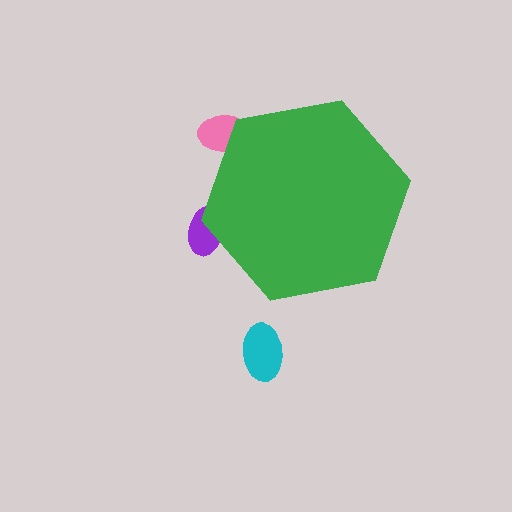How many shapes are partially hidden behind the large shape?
2 shapes are partially hidden.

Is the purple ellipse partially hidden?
Yes, the purple ellipse is partially hidden behind the green hexagon.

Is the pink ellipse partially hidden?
Yes, the pink ellipse is partially hidden behind the green hexagon.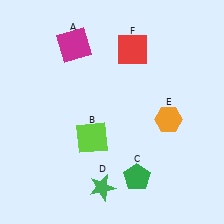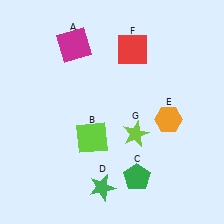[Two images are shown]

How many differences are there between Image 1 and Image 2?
There is 1 difference between the two images.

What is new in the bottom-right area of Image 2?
A lime star (G) was added in the bottom-right area of Image 2.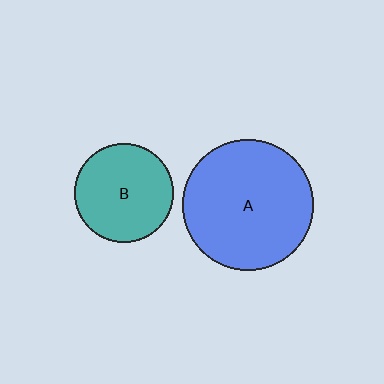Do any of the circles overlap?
No, none of the circles overlap.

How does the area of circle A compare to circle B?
Approximately 1.7 times.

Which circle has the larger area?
Circle A (blue).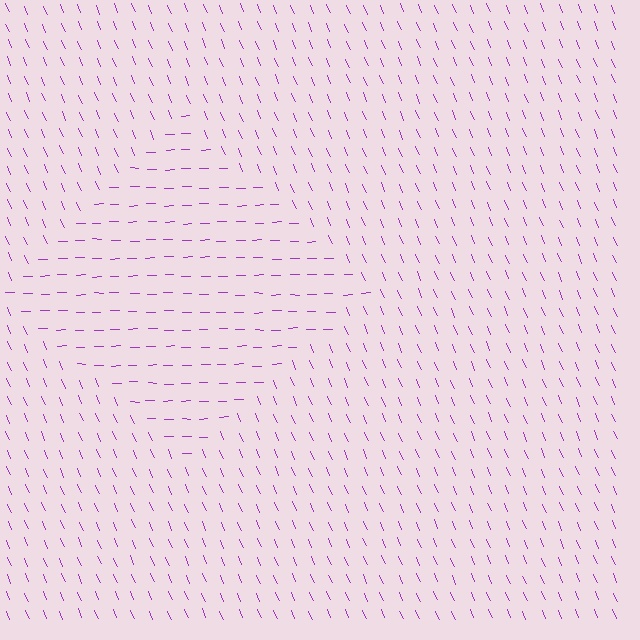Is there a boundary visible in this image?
Yes, there is a texture boundary formed by a change in line orientation.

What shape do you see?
I see a diamond.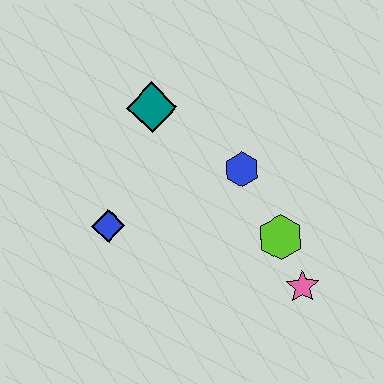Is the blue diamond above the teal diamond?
No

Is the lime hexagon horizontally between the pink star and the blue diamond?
Yes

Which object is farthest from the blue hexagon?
The blue diamond is farthest from the blue hexagon.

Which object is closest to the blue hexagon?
The lime hexagon is closest to the blue hexagon.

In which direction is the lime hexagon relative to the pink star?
The lime hexagon is above the pink star.